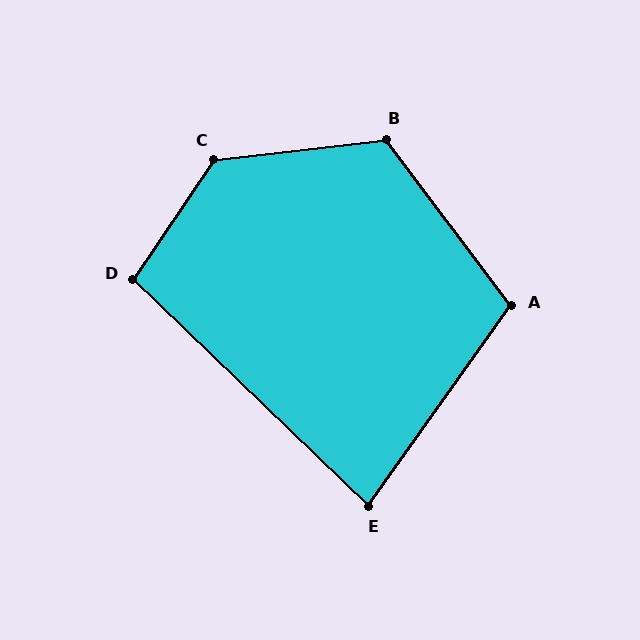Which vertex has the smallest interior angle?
E, at approximately 82 degrees.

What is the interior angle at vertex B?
Approximately 120 degrees (obtuse).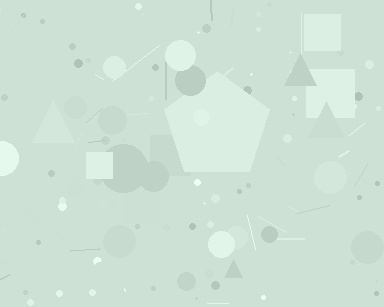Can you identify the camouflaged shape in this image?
The camouflaged shape is a pentagon.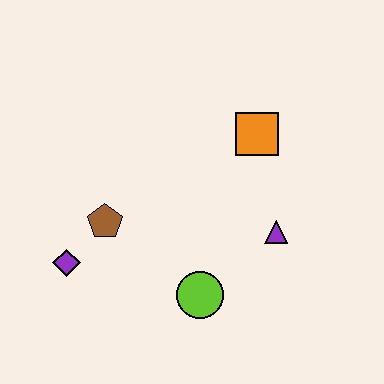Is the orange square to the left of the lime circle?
No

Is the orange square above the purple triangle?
Yes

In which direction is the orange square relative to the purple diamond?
The orange square is to the right of the purple diamond.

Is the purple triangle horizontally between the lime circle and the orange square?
No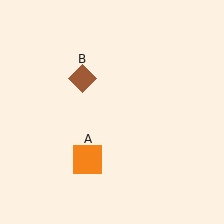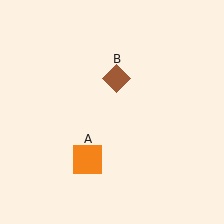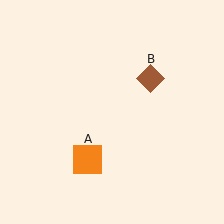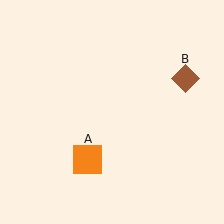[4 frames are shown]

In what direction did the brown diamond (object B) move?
The brown diamond (object B) moved right.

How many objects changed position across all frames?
1 object changed position: brown diamond (object B).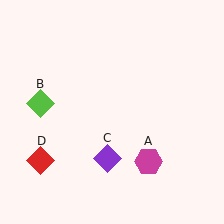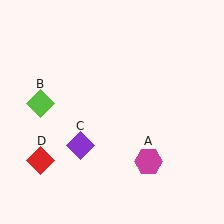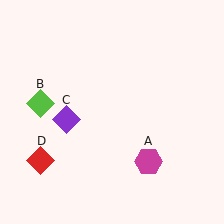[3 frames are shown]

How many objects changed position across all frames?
1 object changed position: purple diamond (object C).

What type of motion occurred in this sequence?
The purple diamond (object C) rotated clockwise around the center of the scene.